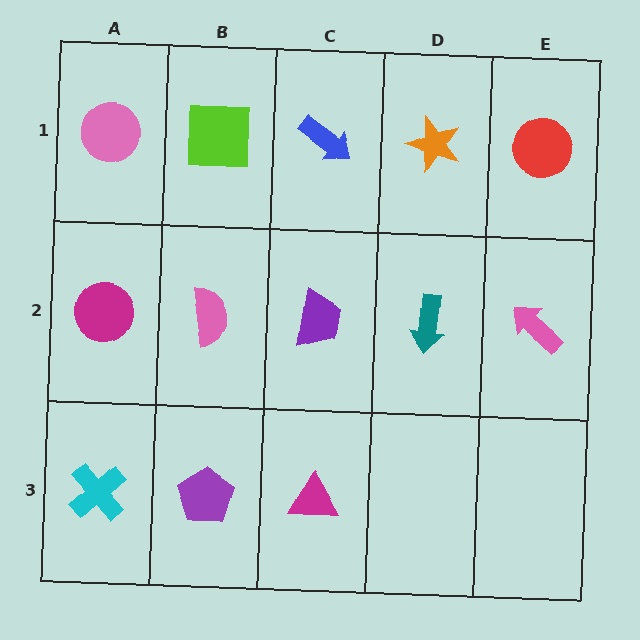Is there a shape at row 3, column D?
No, that cell is empty.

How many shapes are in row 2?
5 shapes.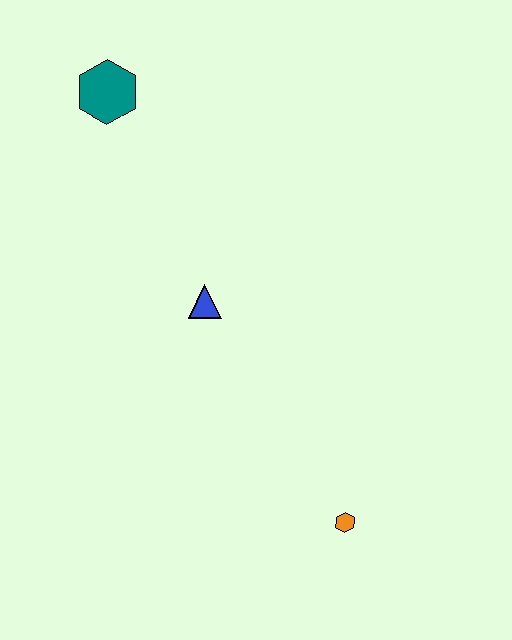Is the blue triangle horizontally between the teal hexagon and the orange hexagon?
Yes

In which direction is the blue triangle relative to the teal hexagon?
The blue triangle is below the teal hexagon.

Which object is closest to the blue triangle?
The teal hexagon is closest to the blue triangle.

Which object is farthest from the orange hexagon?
The teal hexagon is farthest from the orange hexagon.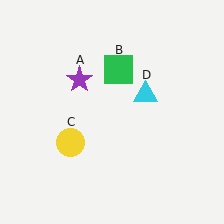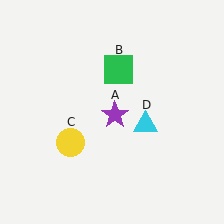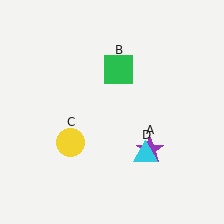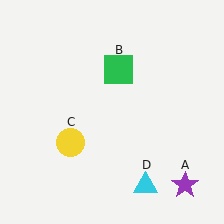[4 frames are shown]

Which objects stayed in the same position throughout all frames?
Green square (object B) and yellow circle (object C) remained stationary.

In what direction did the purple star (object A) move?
The purple star (object A) moved down and to the right.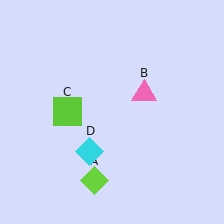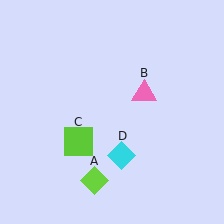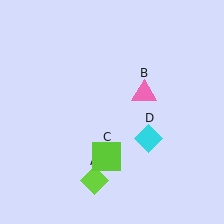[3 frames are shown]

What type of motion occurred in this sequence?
The lime square (object C), cyan diamond (object D) rotated counterclockwise around the center of the scene.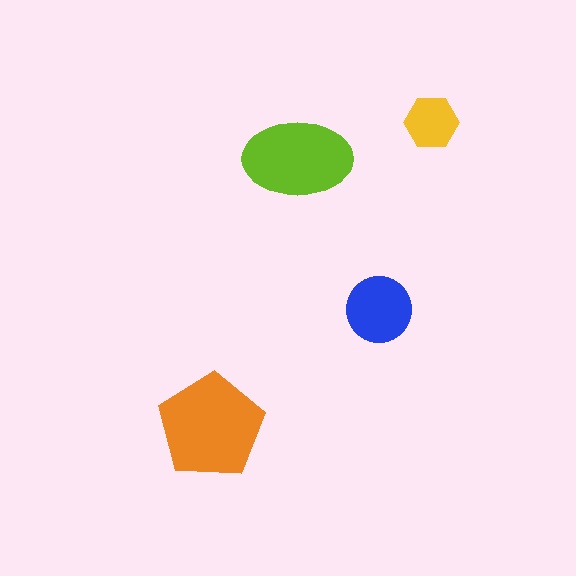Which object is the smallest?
The yellow hexagon.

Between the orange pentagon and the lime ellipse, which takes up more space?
The orange pentagon.